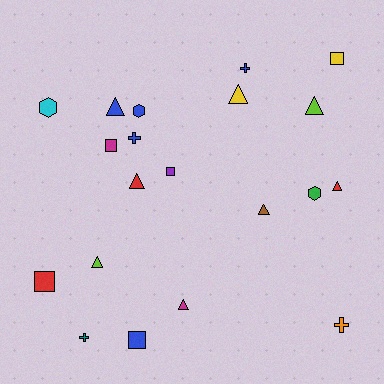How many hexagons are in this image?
There are 3 hexagons.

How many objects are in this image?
There are 20 objects.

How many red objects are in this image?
There are 3 red objects.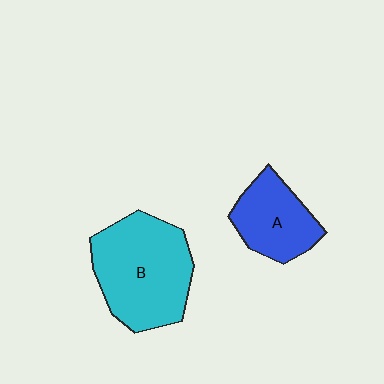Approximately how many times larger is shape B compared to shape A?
Approximately 1.7 times.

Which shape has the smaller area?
Shape A (blue).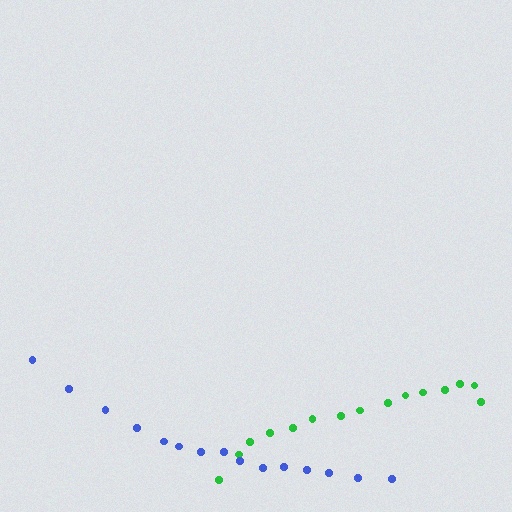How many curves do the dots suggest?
There are 2 distinct paths.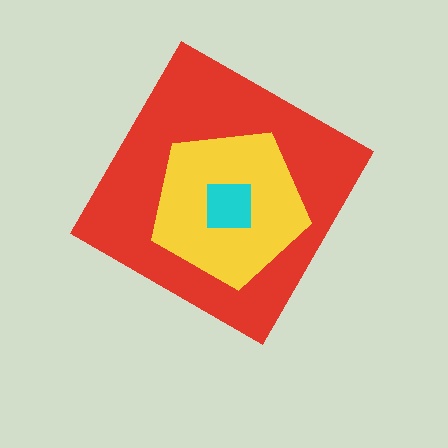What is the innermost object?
The cyan square.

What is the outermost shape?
The red diamond.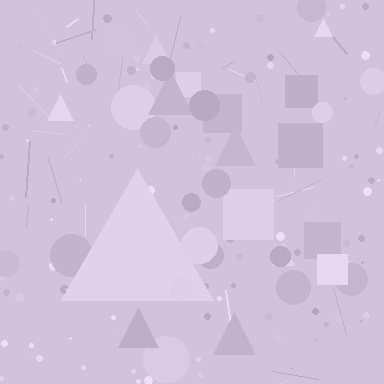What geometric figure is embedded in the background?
A triangle is embedded in the background.